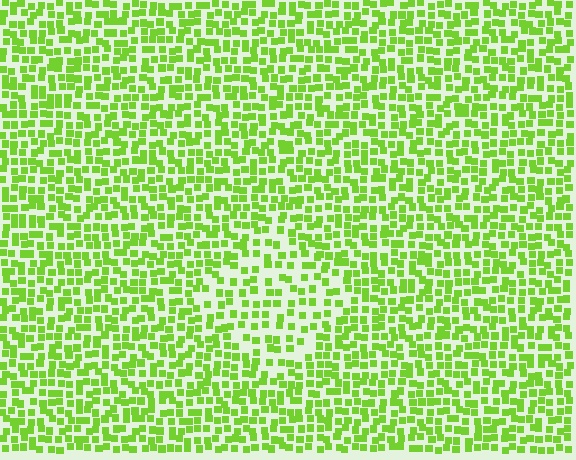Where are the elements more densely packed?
The elements are more densely packed outside the diamond boundary.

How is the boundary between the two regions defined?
The boundary is defined by a change in element density (approximately 1.7x ratio). All elements are the same color, size, and shape.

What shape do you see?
I see a diamond.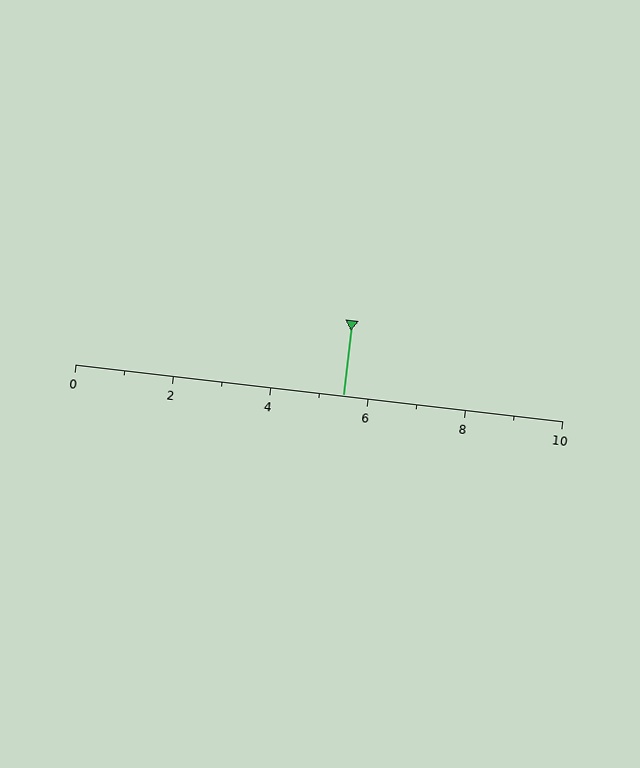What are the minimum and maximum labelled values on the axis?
The axis runs from 0 to 10.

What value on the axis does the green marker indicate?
The marker indicates approximately 5.5.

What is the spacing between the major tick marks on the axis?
The major ticks are spaced 2 apart.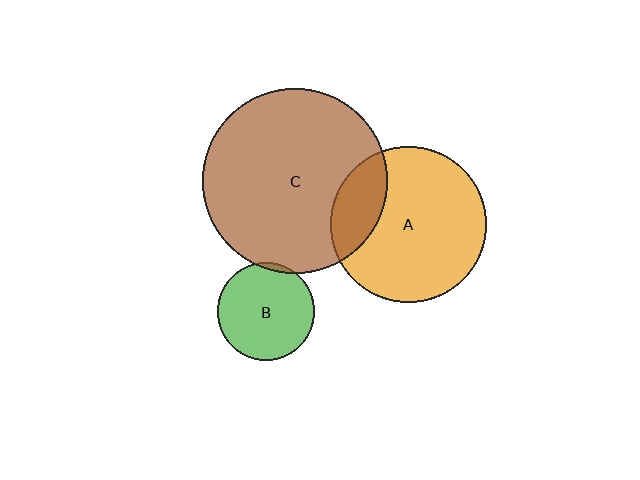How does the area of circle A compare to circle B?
Approximately 2.6 times.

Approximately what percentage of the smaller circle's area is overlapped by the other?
Approximately 5%.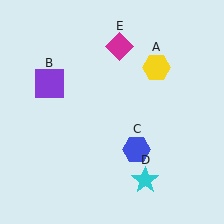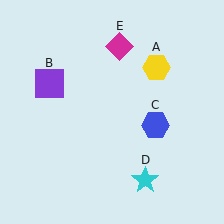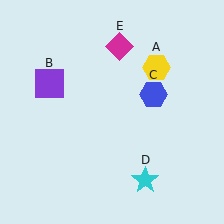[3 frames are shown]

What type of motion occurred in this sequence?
The blue hexagon (object C) rotated counterclockwise around the center of the scene.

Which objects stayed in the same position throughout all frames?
Yellow hexagon (object A) and purple square (object B) and cyan star (object D) and magenta diamond (object E) remained stationary.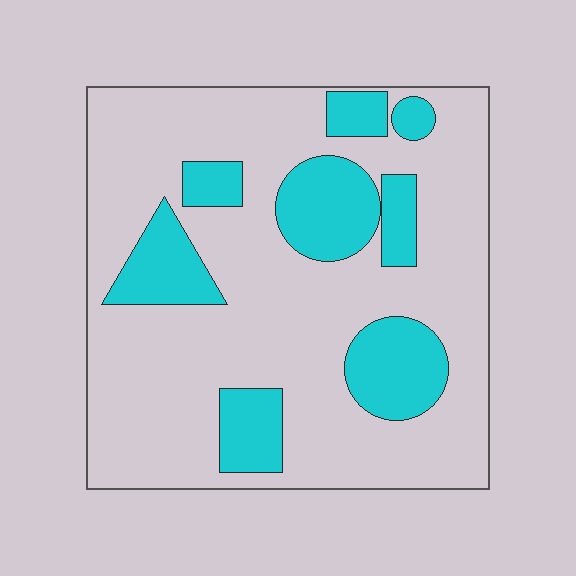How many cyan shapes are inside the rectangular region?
8.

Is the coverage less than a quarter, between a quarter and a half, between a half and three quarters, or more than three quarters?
Less than a quarter.